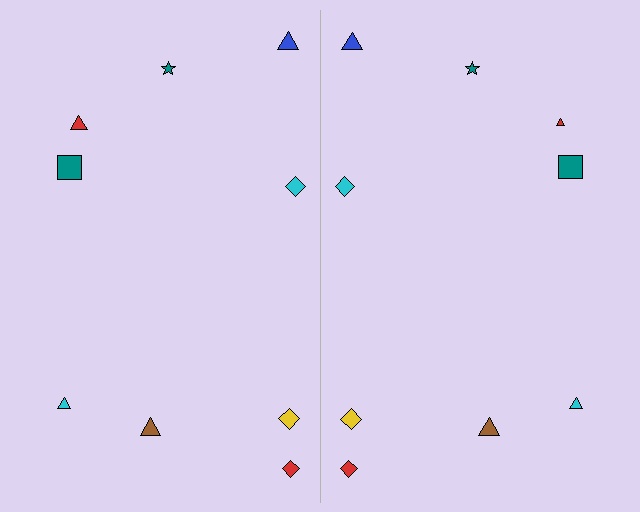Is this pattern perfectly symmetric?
No, the pattern is not perfectly symmetric. The red triangle on the right side has a different size than its mirror counterpart.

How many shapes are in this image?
There are 18 shapes in this image.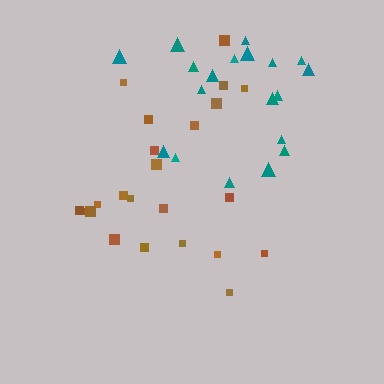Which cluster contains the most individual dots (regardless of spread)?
Brown (23).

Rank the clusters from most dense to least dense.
brown, teal.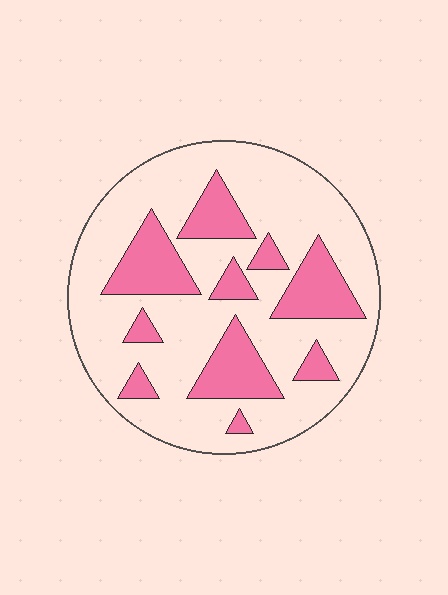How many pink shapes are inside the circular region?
10.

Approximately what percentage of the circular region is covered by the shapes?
Approximately 25%.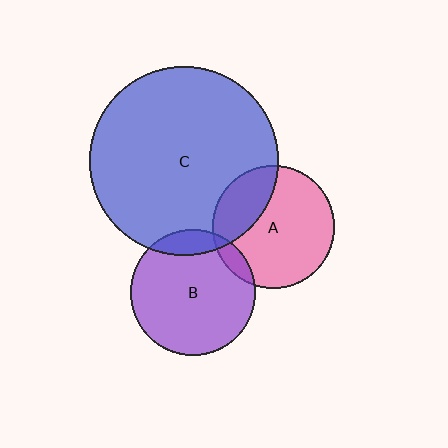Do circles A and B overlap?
Yes.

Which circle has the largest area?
Circle C (blue).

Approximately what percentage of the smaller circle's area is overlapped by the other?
Approximately 10%.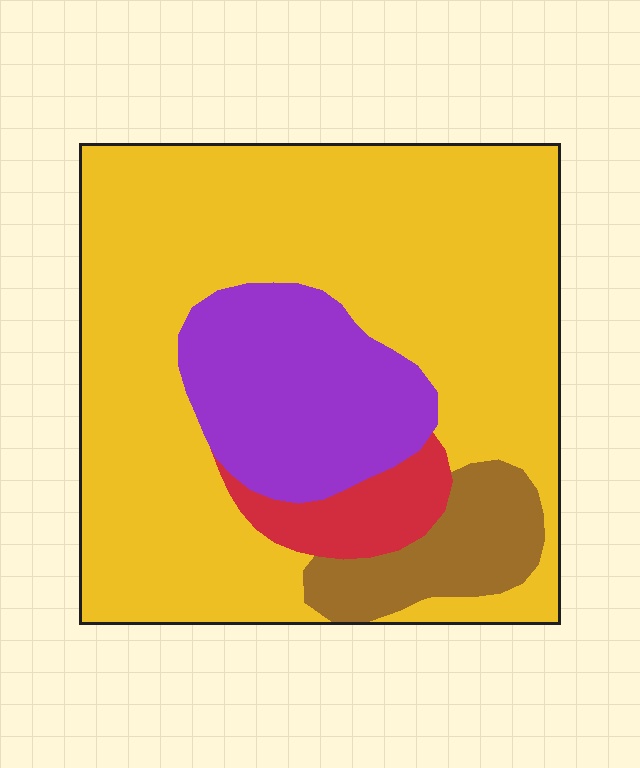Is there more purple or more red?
Purple.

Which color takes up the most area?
Yellow, at roughly 65%.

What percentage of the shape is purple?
Purple takes up about one sixth (1/6) of the shape.